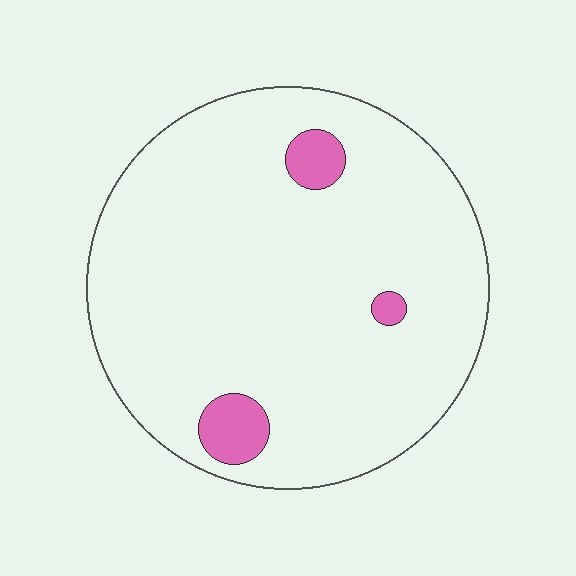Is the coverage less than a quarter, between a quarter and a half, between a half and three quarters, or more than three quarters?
Less than a quarter.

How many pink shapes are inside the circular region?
3.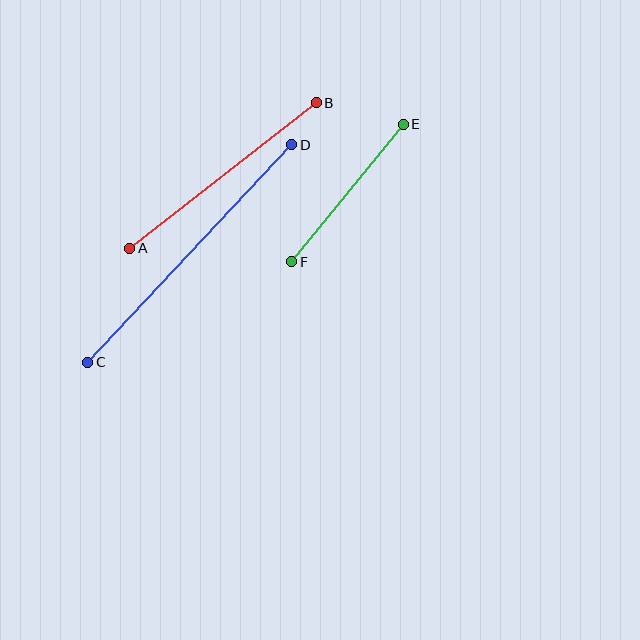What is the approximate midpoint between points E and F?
The midpoint is at approximately (347, 193) pixels.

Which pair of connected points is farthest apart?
Points C and D are farthest apart.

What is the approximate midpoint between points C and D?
The midpoint is at approximately (190, 254) pixels.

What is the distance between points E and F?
The distance is approximately 177 pixels.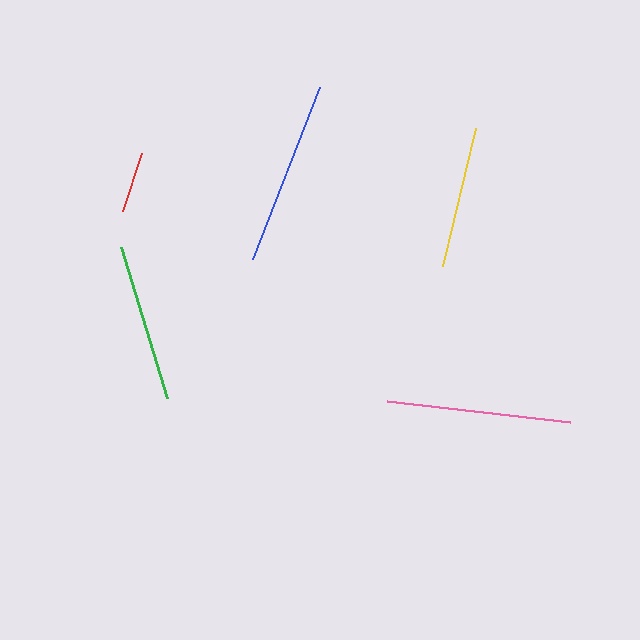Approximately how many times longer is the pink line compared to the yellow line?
The pink line is approximately 1.3 times the length of the yellow line.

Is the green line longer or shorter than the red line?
The green line is longer than the red line.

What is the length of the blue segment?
The blue segment is approximately 185 pixels long.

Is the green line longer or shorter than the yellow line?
The green line is longer than the yellow line.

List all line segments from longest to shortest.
From longest to shortest: blue, pink, green, yellow, red.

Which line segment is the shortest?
The red line is the shortest at approximately 61 pixels.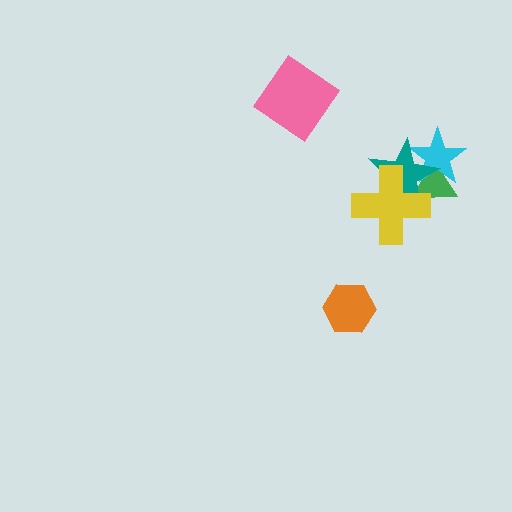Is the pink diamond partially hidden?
No, no other shape covers it.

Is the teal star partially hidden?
Yes, it is partially covered by another shape.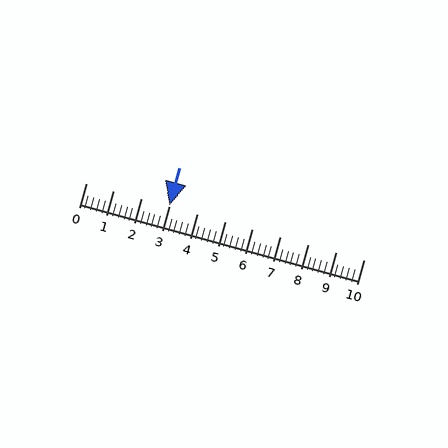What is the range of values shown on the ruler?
The ruler shows values from 0 to 10.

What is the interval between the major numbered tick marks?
The major tick marks are spaced 1 units apart.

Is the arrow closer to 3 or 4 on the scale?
The arrow is closer to 3.